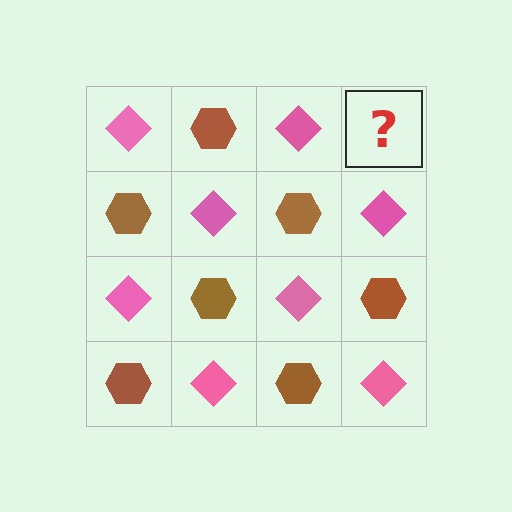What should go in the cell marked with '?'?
The missing cell should contain a brown hexagon.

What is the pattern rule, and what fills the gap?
The rule is that it alternates pink diamond and brown hexagon in a checkerboard pattern. The gap should be filled with a brown hexagon.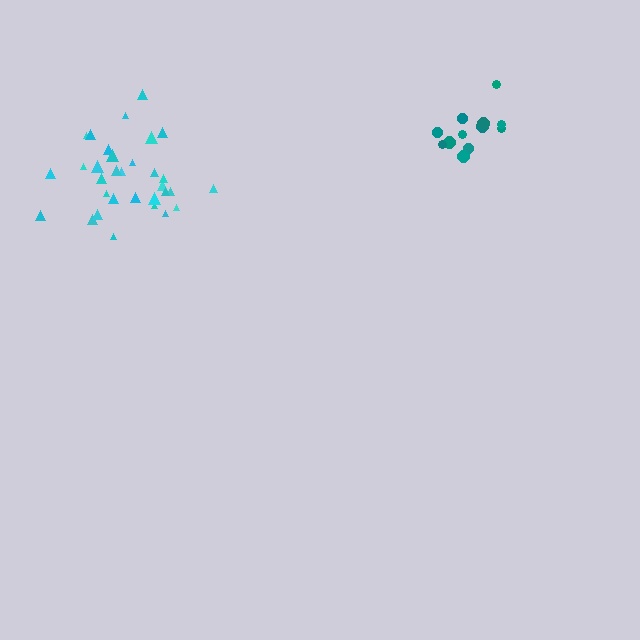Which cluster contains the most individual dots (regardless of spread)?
Cyan (32).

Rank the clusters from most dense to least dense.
cyan, teal.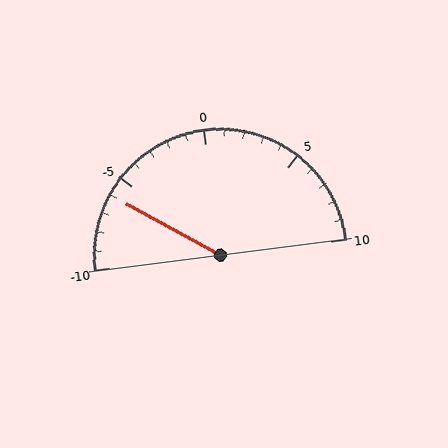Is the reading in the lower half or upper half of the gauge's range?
The reading is in the lower half of the range (-10 to 10).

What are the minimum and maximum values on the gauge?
The gauge ranges from -10 to 10.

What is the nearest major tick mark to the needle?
The nearest major tick mark is -5.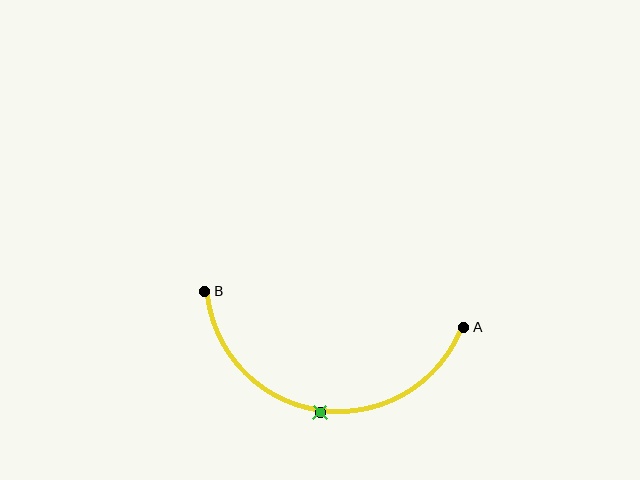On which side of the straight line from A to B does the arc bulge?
The arc bulges below the straight line connecting A and B.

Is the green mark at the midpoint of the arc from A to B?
Yes. The green mark lies on the arc at equal arc-length from both A and B — it is the arc midpoint.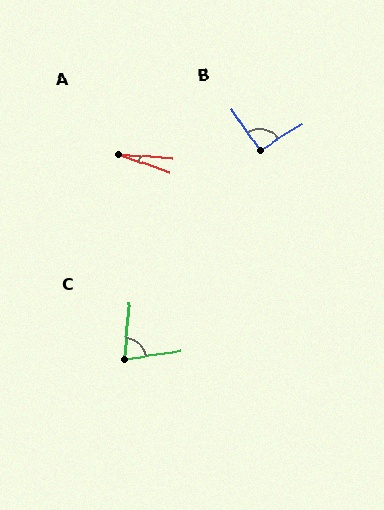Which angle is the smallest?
A, at approximately 16 degrees.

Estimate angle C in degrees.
Approximately 77 degrees.